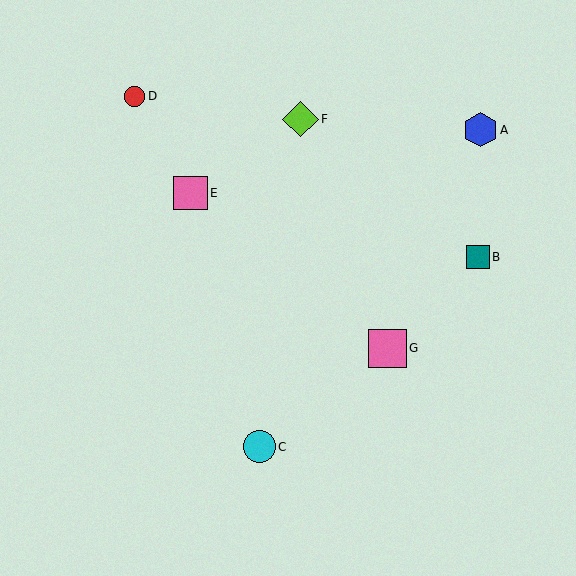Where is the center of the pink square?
The center of the pink square is at (387, 348).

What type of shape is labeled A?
Shape A is a blue hexagon.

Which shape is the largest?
The pink square (labeled G) is the largest.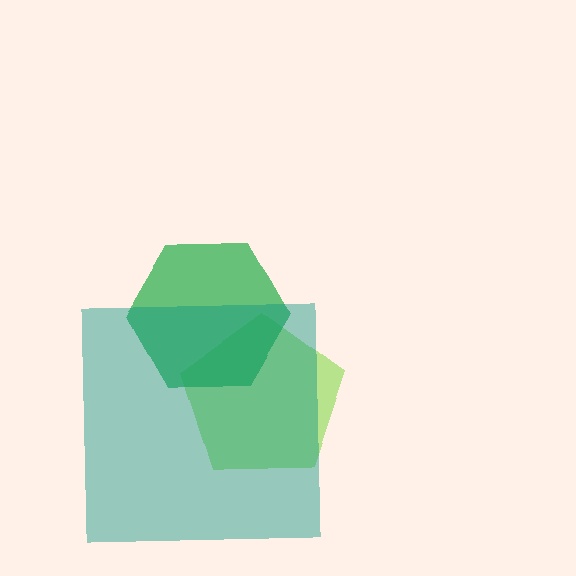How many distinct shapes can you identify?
There are 3 distinct shapes: a lime pentagon, a green hexagon, a teal square.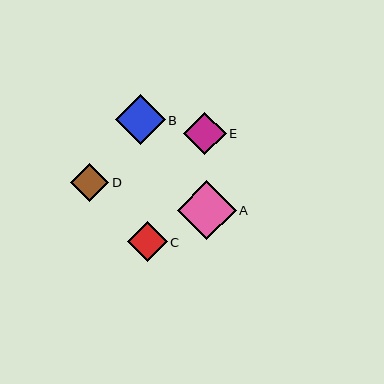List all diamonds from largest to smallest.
From largest to smallest: A, B, E, C, D.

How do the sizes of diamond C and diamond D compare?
Diamond C and diamond D are approximately the same size.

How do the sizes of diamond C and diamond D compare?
Diamond C and diamond D are approximately the same size.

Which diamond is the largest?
Diamond A is the largest with a size of approximately 58 pixels.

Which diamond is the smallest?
Diamond D is the smallest with a size of approximately 38 pixels.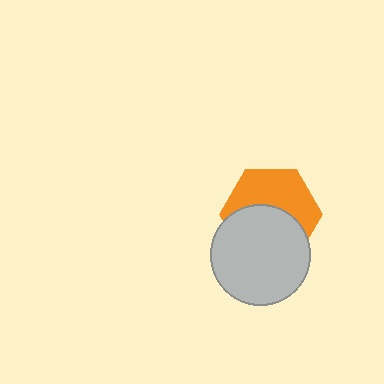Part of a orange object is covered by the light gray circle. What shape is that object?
It is a hexagon.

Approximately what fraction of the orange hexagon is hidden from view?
Roughly 51% of the orange hexagon is hidden behind the light gray circle.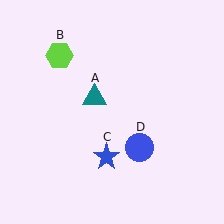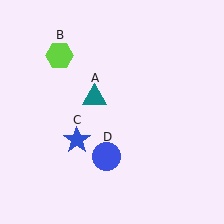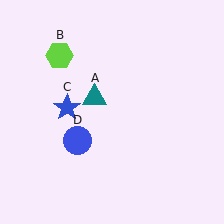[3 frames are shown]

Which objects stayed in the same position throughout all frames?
Teal triangle (object A) and lime hexagon (object B) remained stationary.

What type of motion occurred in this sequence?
The blue star (object C), blue circle (object D) rotated clockwise around the center of the scene.